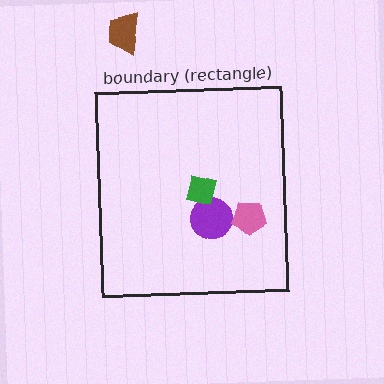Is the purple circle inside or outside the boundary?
Inside.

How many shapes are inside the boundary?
3 inside, 1 outside.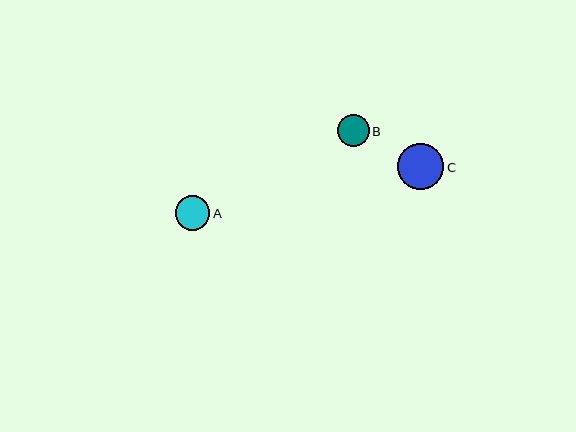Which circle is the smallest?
Circle B is the smallest with a size of approximately 32 pixels.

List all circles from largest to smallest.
From largest to smallest: C, A, B.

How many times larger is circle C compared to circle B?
Circle C is approximately 1.4 times the size of circle B.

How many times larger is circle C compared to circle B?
Circle C is approximately 1.4 times the size of circle B.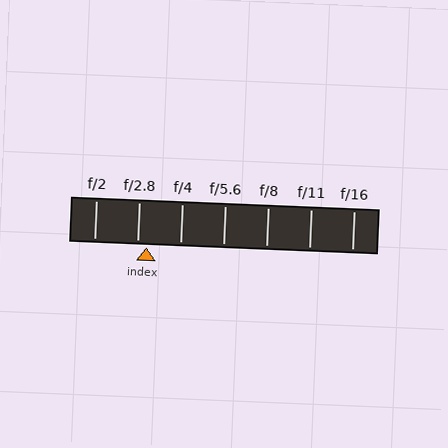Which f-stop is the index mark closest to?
The index mark is closest to f/2.8.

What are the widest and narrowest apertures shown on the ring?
The widest aperture shown is f/2 and the narrowest is f/16.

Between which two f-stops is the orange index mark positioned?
The index mark is between f/2.8 and f/4.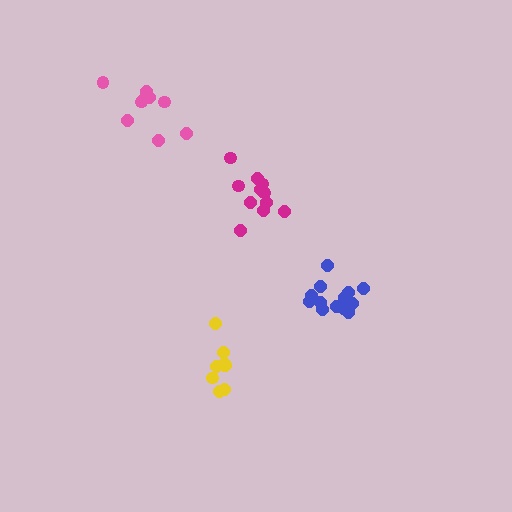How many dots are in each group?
Group 1: 9 dots, Group 2: 9 dots, Group 3: 11 dots, Group 4: 14 dots (43 total).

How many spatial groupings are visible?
There are 4 spatial groupings.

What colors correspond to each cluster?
The clusters are colored: yellow, pink, magenta, blue.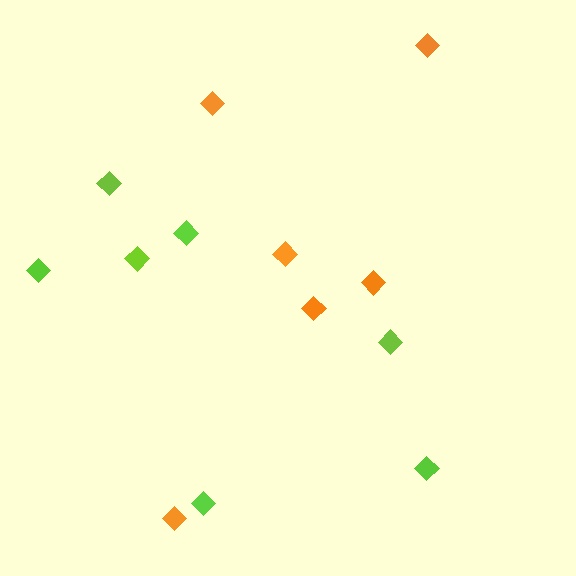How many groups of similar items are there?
There are 2 groups: one group of orange diamonds (6) and one group of lime diamonds (7).